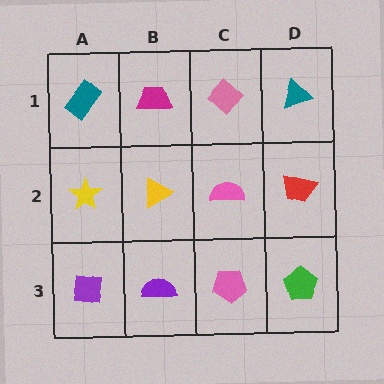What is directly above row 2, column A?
A teal rectangle.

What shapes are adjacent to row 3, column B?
A yellow triangle (row 2, column B), a purple square (row 3, column A), a pink pentagon (row 3, column C).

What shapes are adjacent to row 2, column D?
A teal triangle (row 1, column D), a green pentagon (row 3, column D), a pink semicircle (row 2, column C).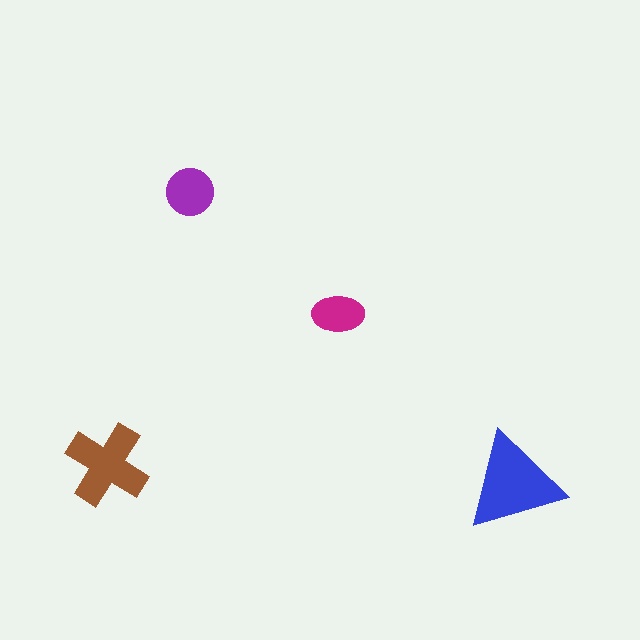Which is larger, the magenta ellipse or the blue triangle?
The blue triangle.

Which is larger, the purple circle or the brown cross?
The brown cross.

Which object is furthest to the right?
The blue triangle is rightmost.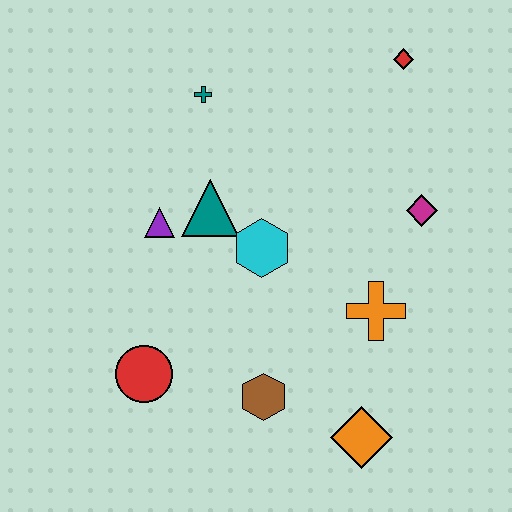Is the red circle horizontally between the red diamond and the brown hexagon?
No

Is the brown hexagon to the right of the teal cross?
Yes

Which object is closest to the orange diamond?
The brown hexagon is closest to the orange diamond.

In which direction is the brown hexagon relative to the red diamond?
The brown hexagon is below the red diamond.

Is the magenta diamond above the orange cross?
Yes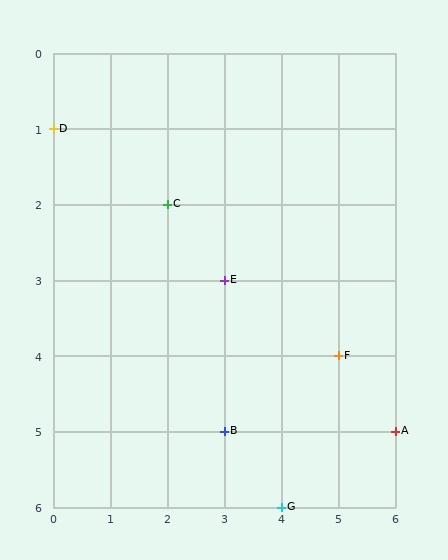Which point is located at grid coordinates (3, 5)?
Point B is at (3, 5).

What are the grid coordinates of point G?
Point G is at grid coordinates (4, 6).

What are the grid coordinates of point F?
Point F is at grid coordinates (5, 4).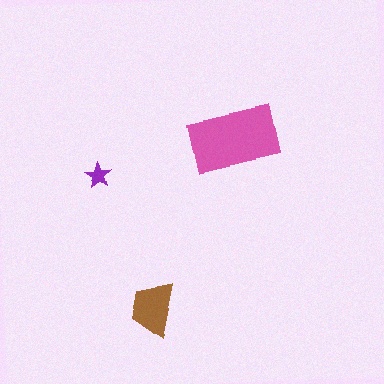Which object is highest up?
The pink rectangle is topmost.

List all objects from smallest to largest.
The purple star, the brown trapezoid, the pink rectangle.